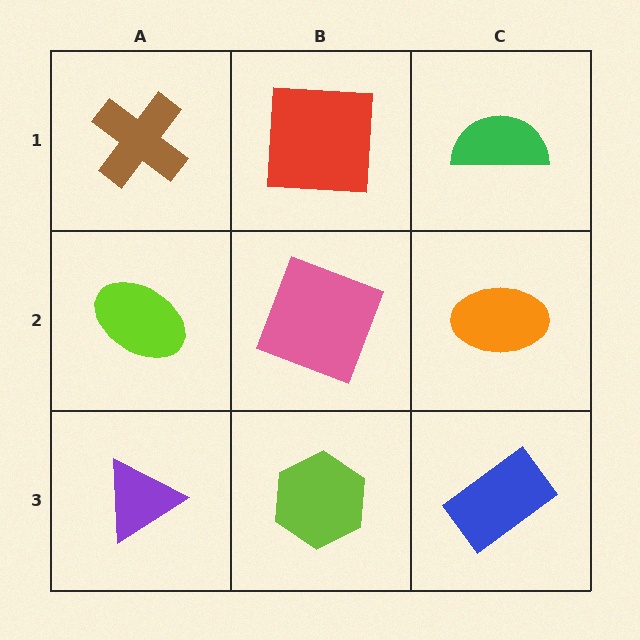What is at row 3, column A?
A purple triangle.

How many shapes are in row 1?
3 shapes.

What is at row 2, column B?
A pink square.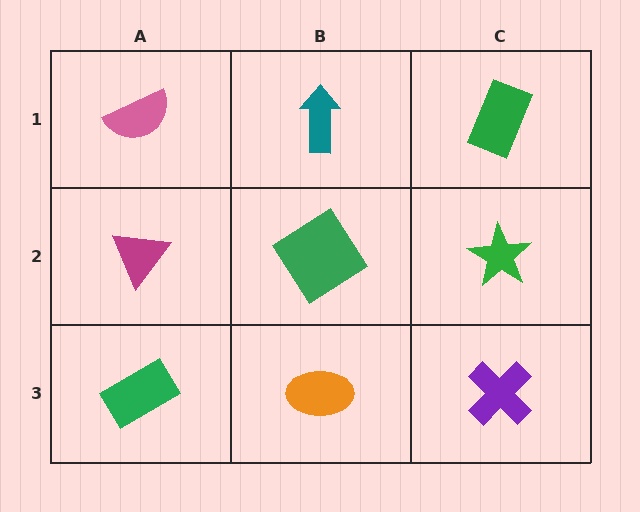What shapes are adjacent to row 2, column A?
A pink semicircle (row 1, column A), a green rectangle (row 3, column A), a green diamond (row 2, column B).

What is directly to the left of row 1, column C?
A teal arrow.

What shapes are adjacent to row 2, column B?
A teal arrow (row 1, column B), an orange ellipse (row 3, column B), a magenta triangle (row 2, column A), a green star (row 2, column C).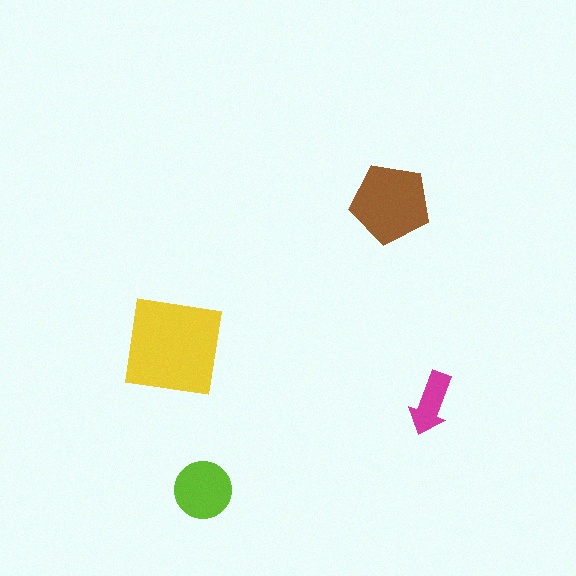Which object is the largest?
The yellow square.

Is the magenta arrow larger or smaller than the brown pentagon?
Smaller.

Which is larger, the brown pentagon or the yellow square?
The yellow square.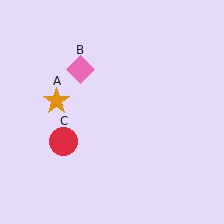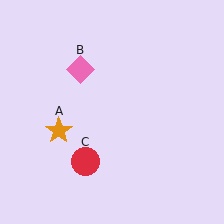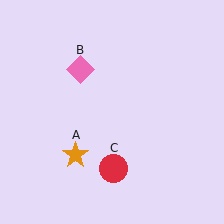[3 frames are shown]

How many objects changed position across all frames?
2 objects changed position: orange star (object A), red circle (object C).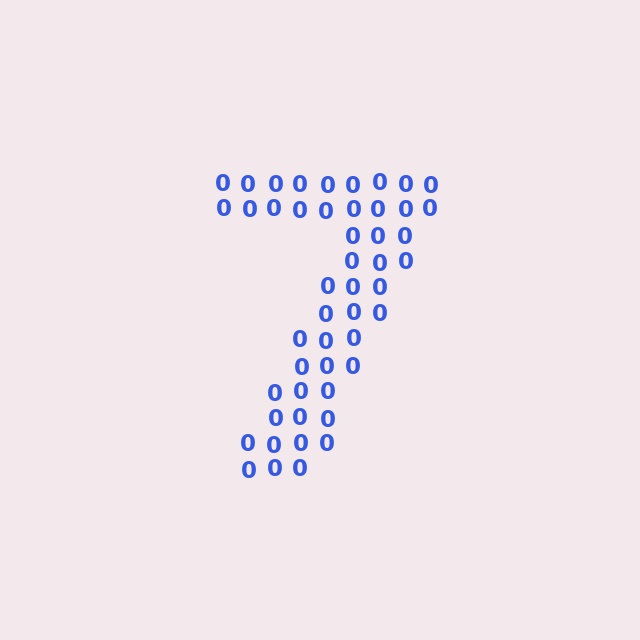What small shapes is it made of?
It is made of small digit 0's.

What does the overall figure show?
The overall figure shows the digit 7.